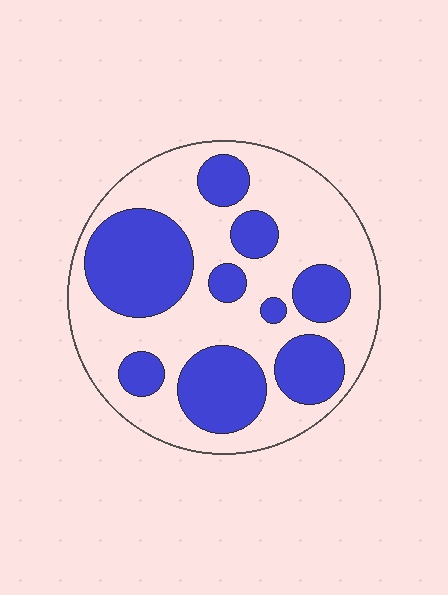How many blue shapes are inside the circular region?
9.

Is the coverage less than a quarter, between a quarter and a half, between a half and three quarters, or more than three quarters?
Between a quarter and a half.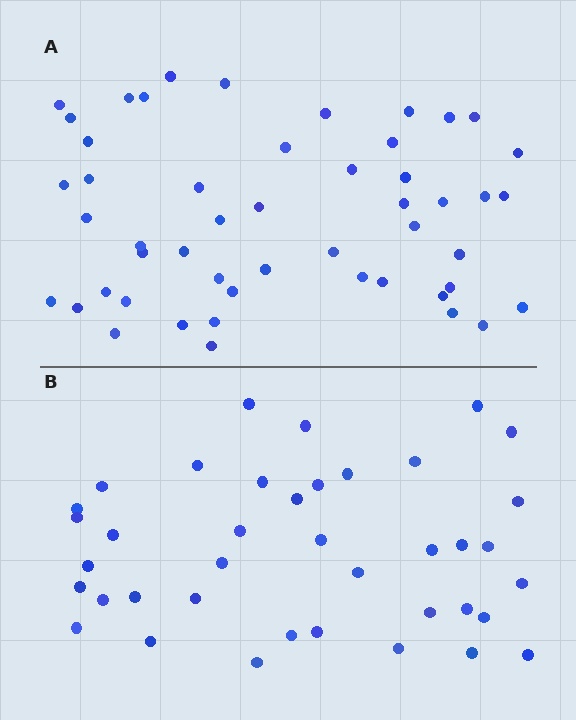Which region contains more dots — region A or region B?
Region A (the top region) has more dots.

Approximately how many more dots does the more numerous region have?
Region A has roughly 12 or so more dots than region B.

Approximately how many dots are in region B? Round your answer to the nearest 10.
About 40 dots. (The exact count is 39, which rounds to 40.)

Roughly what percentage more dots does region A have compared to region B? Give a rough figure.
About 30% more.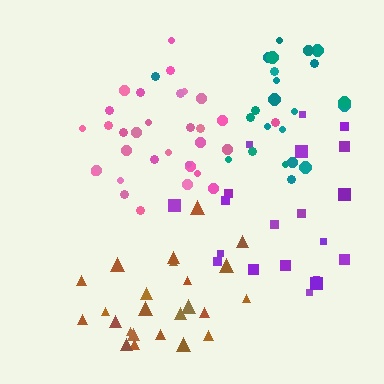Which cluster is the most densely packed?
Pink.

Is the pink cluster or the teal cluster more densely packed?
Pink.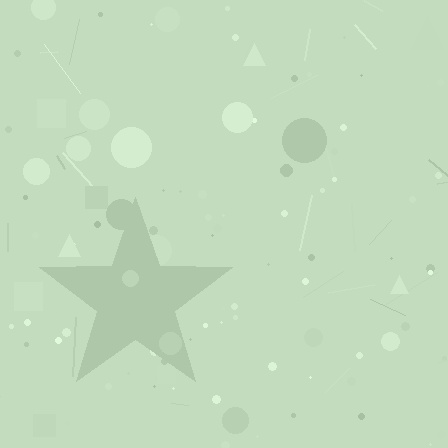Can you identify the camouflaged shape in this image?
The camouflaged shape is a star.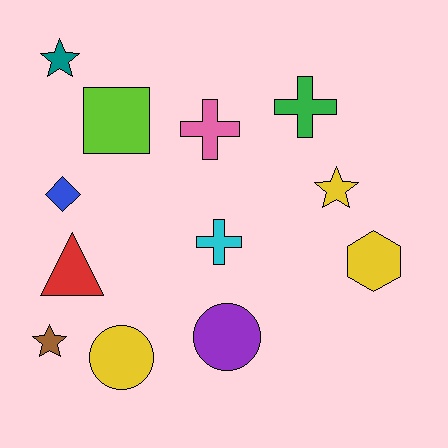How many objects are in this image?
There are 12 objects.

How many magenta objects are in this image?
There are no magenta objects.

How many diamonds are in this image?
There is 1 diamond.